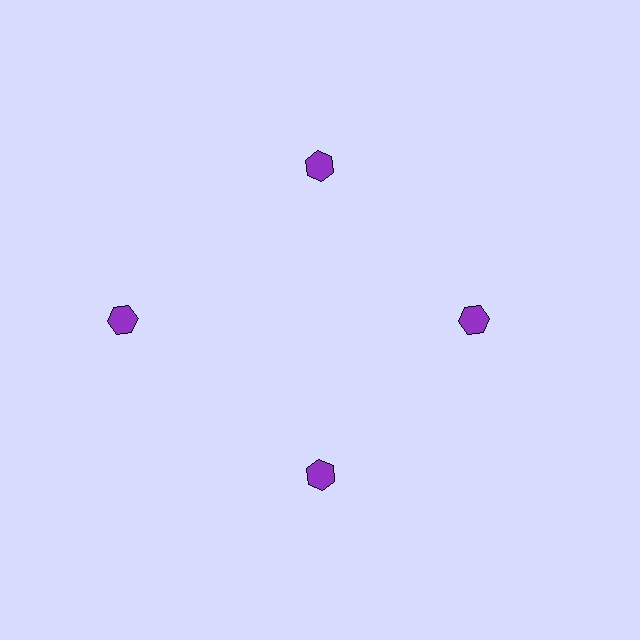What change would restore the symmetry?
The symmetry would be restored by moving it inward, back onto the ring so that all 4 hexagons sit at equal angles and equal distance from the center.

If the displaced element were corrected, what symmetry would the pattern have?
It would have 4-fold rotational symmetry — the pattern would map onto itself every 90 degrees.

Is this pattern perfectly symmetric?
No. The 4 purple hexagons are arranged in a ring, but one element near the 9 o'clock position is pushed outward from the center, breaking the 4-fold rotational symmetry.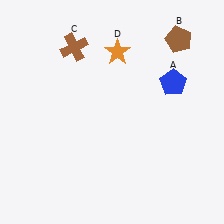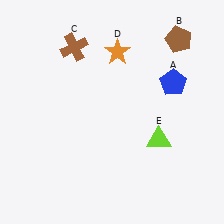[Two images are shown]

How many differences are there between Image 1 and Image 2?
There is 1 difference between the two images.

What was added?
A lime triangle (E) was added in Image 2.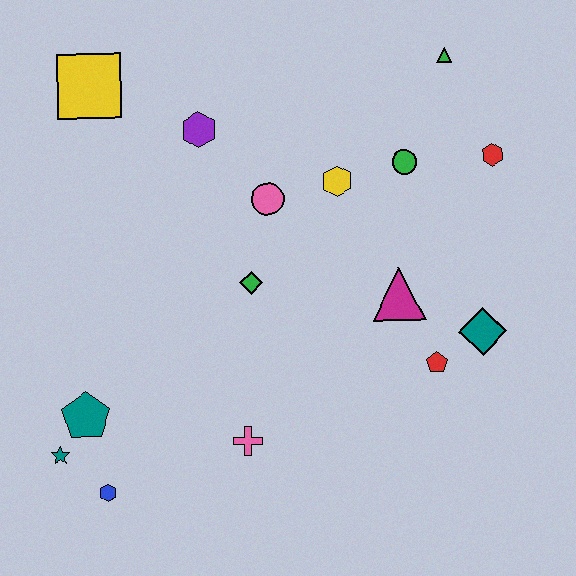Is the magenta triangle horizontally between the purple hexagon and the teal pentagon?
No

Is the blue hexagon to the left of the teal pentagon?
No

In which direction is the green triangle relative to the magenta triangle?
The green triangle is above the magenta triangle.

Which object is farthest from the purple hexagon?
The blue hexagon is farthest from the purple hexagon.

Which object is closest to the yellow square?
The purple hexagon is closest to the yellow square.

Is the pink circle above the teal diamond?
Yes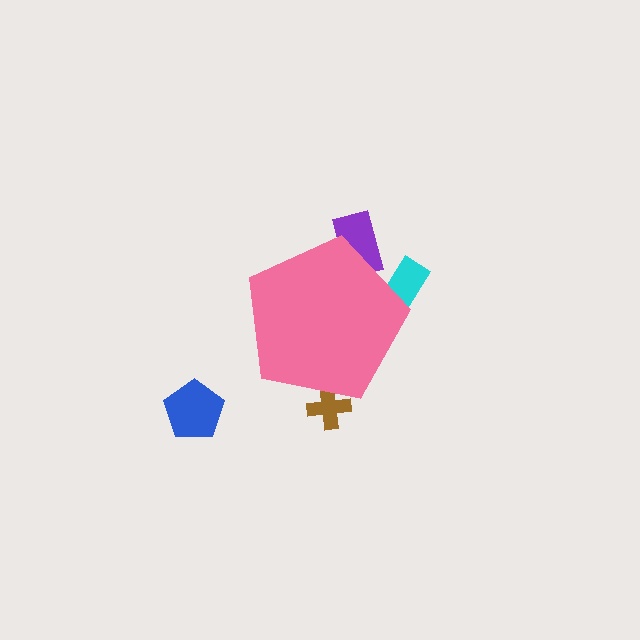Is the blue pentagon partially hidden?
No, the blue pentagon is fully visible.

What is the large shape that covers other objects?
A pink pentagon.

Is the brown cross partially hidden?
Yes, the brown cross is partially hidden behind the pink pentagon.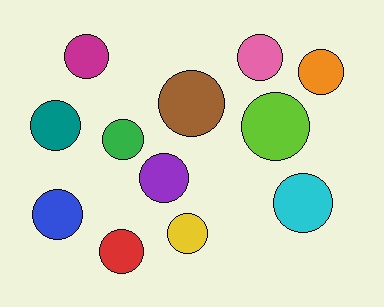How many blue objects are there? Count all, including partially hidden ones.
There is 1 blue object.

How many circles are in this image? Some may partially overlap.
There are 12 circles.